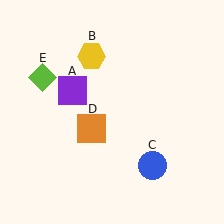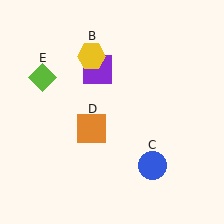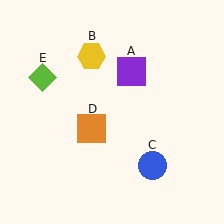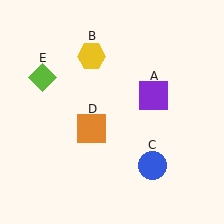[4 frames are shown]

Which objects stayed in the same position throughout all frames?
Yellow hexagon (object B) and blue circle (object C) and orange square (object D) and lime diamond (object E) remained stationary.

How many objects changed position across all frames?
1 object changed position: purple square (object A).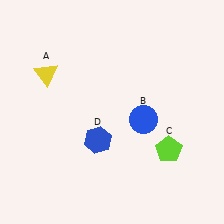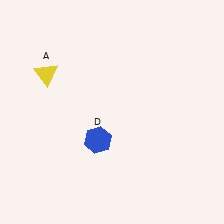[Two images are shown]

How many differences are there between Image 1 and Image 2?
There are 2 differences between the two images.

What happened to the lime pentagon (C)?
The lime pentagon (C) was removed in Image 2. It was in the bottom-right area of Image 1.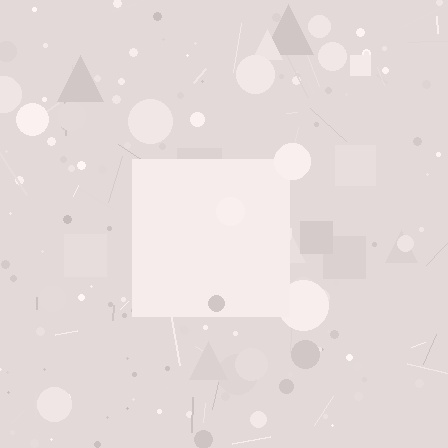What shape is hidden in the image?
A square is hidden in the image.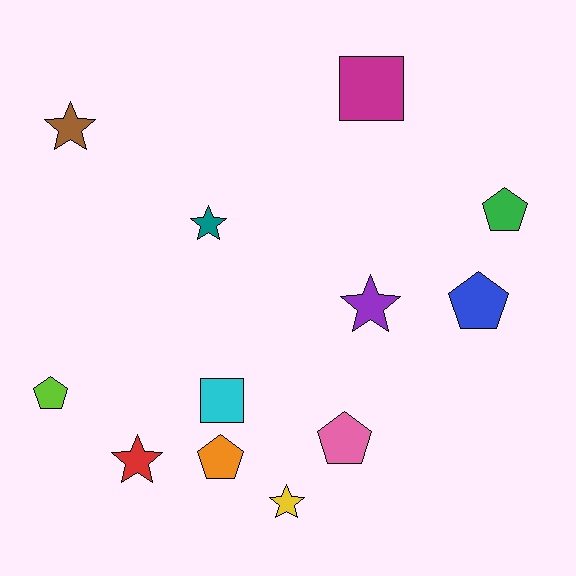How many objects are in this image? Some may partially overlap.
There are 12 objects.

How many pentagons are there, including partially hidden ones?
There are 5 pentagons.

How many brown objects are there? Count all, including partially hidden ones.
There is 1 brown object.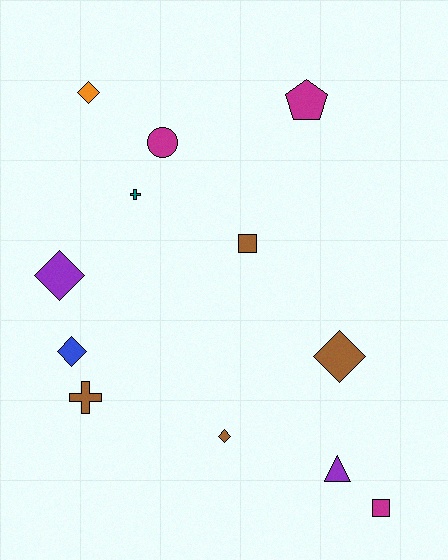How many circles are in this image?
There is 1 circle.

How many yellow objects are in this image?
There are no yellow objects.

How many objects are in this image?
There are 12 objects.